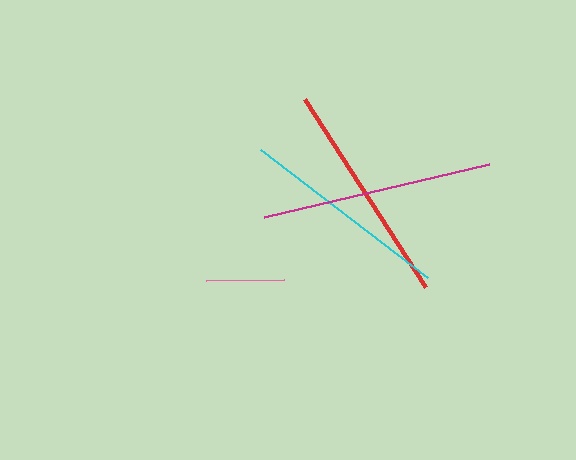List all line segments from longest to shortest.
From longest to shortest: magenta, red, cyan, pink.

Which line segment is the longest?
The magenta line is the longest at approximately 230 pixels.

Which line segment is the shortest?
The pink line is the shortest at approximately 79 pixels.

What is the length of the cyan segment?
The cyan segment is approximately 210 pixels long.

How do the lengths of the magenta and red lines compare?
The magenta and red lines are approximately the same length.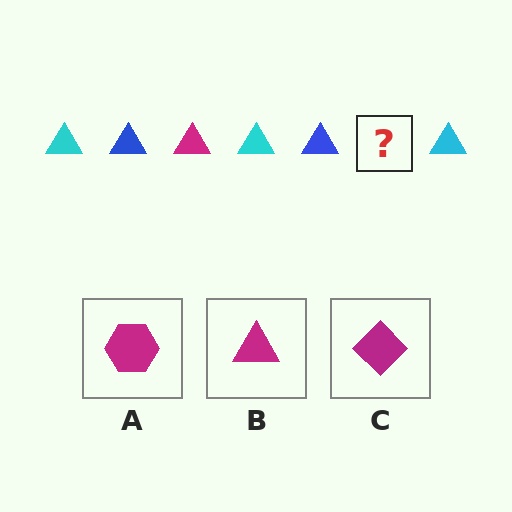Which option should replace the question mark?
Option B.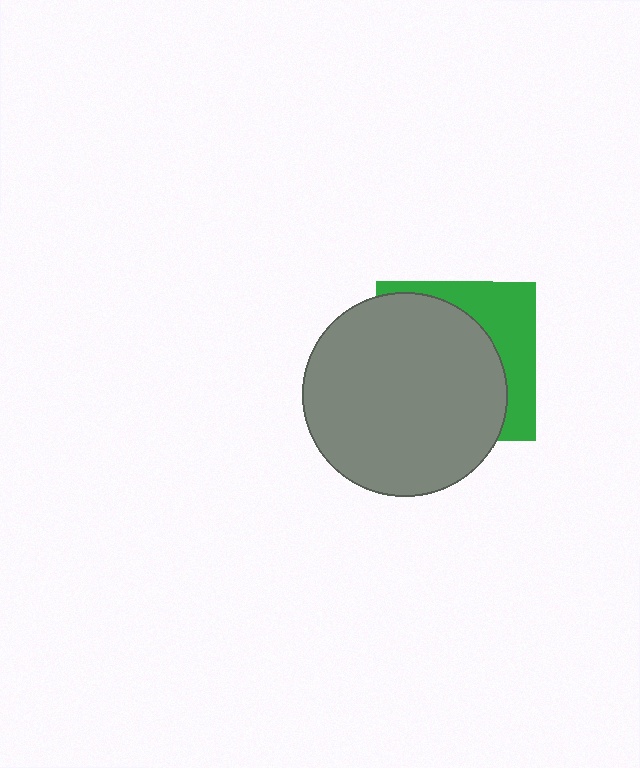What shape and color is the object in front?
The object in front is a gray circle.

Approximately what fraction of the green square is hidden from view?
Roughly 68% of the green square is hidden behind the gray circle.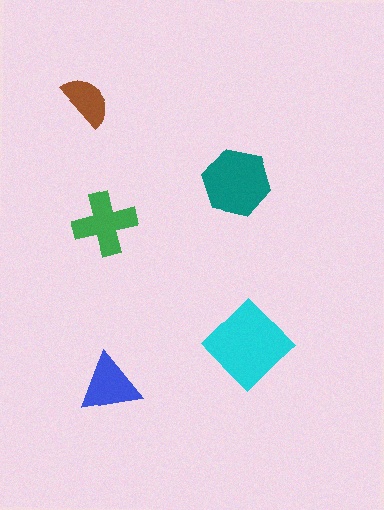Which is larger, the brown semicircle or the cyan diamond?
The cyan diamond.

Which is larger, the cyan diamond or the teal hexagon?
The cyan diamond.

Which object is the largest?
The cyan diamond.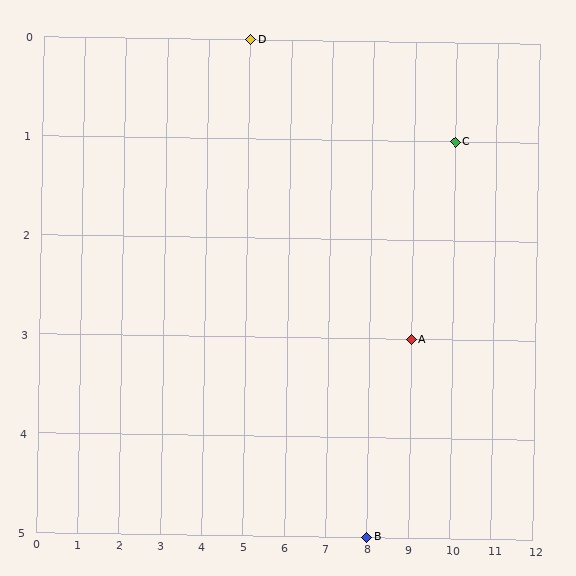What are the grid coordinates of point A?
Point A is at grid coordinates (9, 3).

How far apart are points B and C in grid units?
Points B and C are 2 columns and 4 rows apart (about 4.5 grid units diagonally).